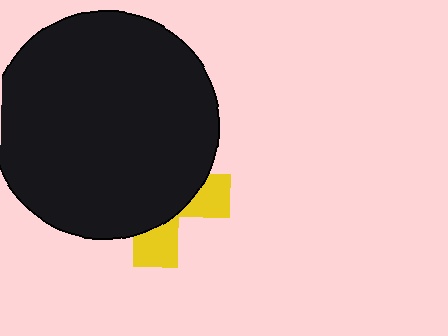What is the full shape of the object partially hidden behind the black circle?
The partially hidden object is a yellow cross.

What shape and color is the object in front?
The object in front is a black circle.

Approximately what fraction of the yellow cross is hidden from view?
Roughly 69% of the yellow cross is hidden behind the black circle.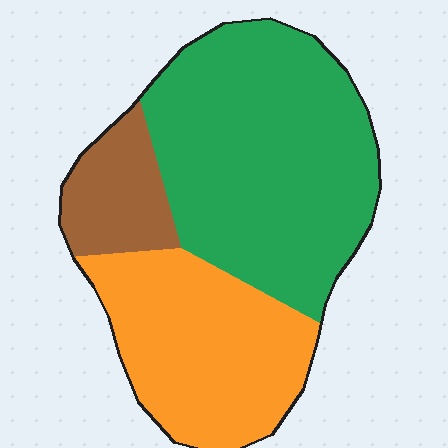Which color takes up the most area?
Green, at roughly 55%.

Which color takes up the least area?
Brown, at roughly 15%.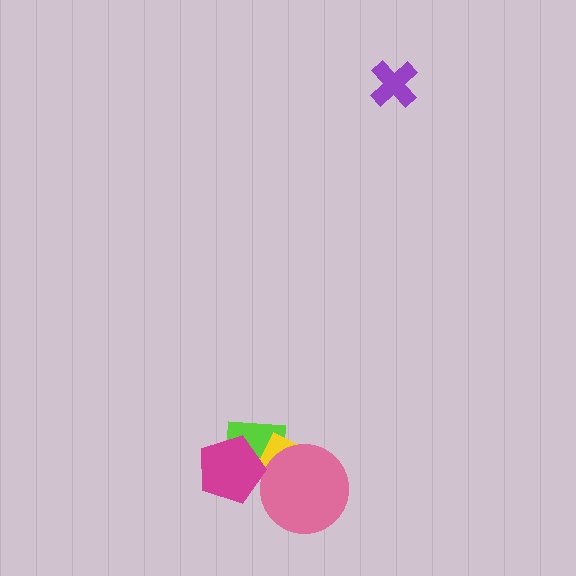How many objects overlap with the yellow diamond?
3 objects overlap with the yellow diamond.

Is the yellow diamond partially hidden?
Yes, it is partially covered by another shape.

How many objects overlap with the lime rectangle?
2 objects overlap with the lime rectangle.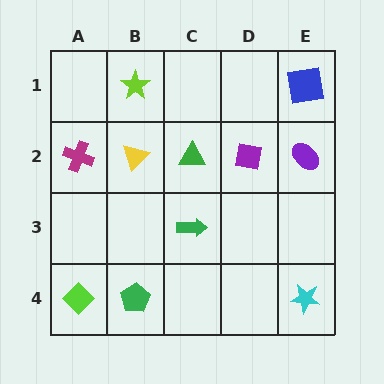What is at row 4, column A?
A lime diamond.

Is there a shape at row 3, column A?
No, that cell is empty.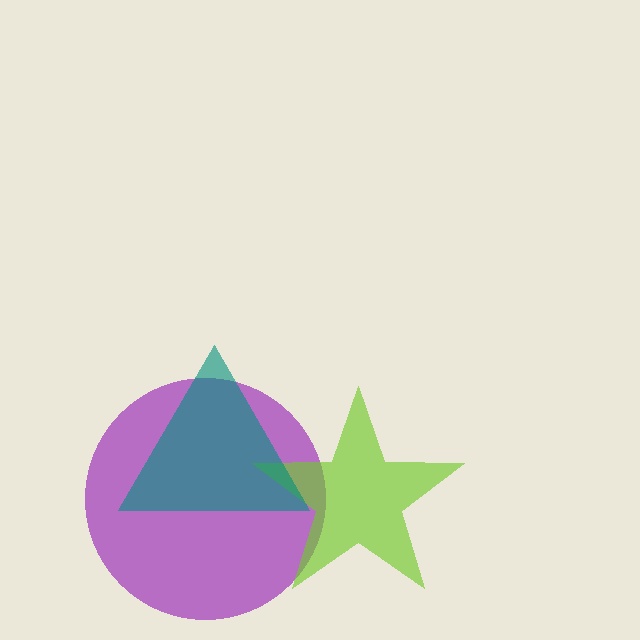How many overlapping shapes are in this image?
There are 3 overlapping shapes in the image.